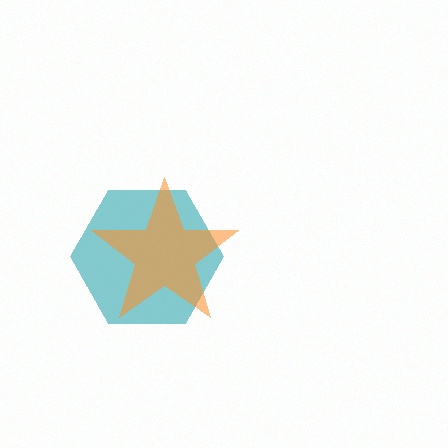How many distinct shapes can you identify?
There are 2 distinct shapes: a teal hexagon, an orange star.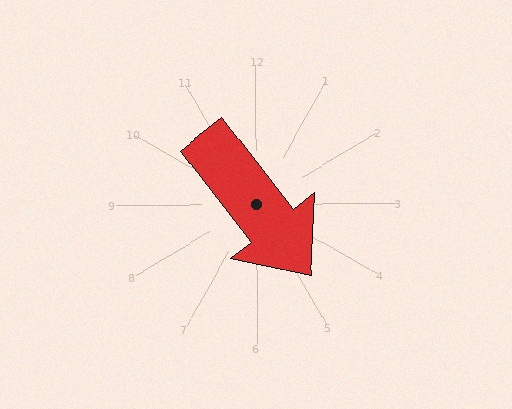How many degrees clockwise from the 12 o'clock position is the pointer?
Approximately 142 degrees.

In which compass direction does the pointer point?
Southeast.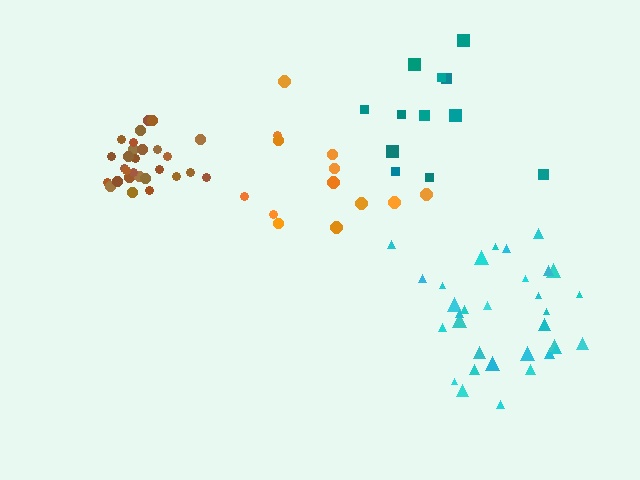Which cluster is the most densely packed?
Brown.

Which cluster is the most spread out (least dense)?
Orange.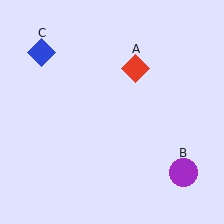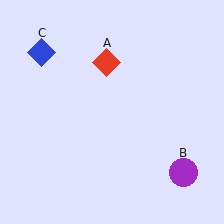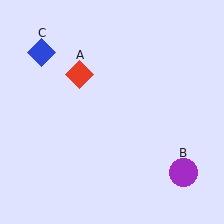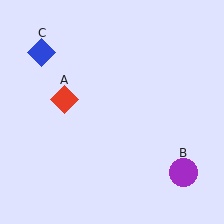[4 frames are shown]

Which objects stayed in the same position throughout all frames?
Purple circle (object B) and blue diamond (object C) remained stationary.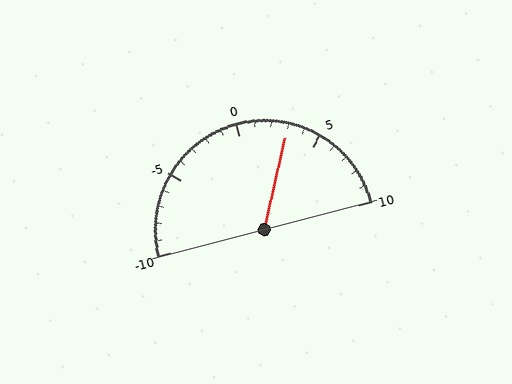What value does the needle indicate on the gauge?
The needle indicates approximately 3.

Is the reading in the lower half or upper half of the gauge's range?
The reading is in the upper half of the range (-10 to 10).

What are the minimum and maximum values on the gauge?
The gauge ranges from -10 to 10.